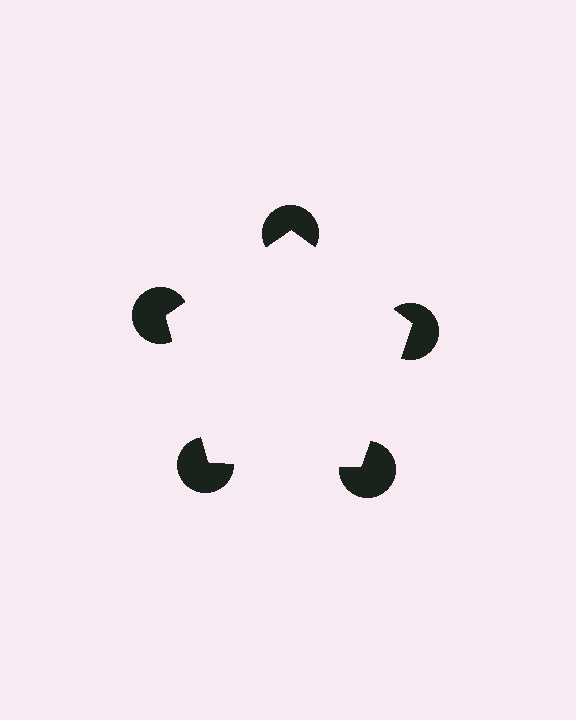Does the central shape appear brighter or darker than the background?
It typically appears slightly brighter than the background, even though no actual brightness change is drawn.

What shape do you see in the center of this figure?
An illusory pentagon — its edges are inferred from the aligned wedge cuts in the pac-man discs, not physically drawn.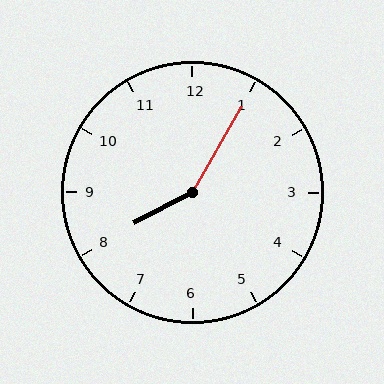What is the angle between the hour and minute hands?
Approximately 148 degrees.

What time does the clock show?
8:05.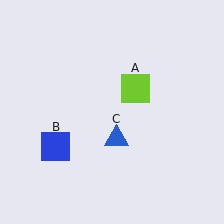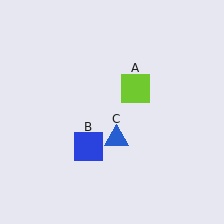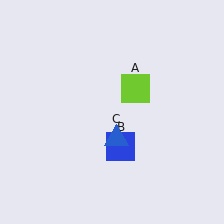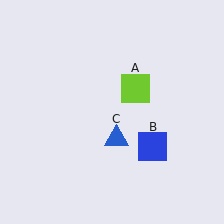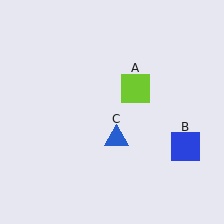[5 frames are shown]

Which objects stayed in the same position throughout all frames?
Lime square (object A) and blue triangle (object C) remained stationary.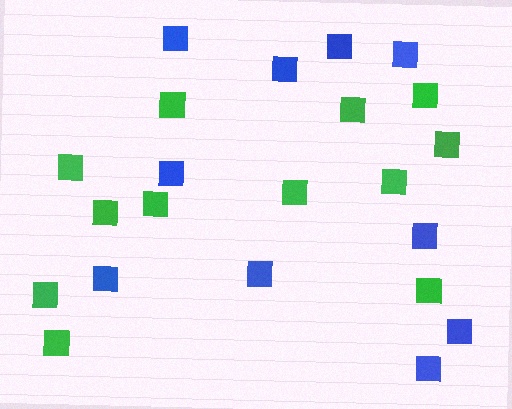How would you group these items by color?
There are 2 groups: one group of green squares (12) and one group of blue squares (10).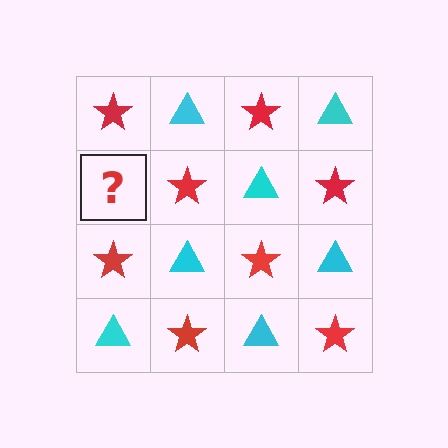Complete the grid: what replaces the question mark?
The question mark should be replaced with a cyan triangle.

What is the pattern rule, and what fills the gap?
The rule is that it alternates red star and cyan triangle in a checkerboard pattern. The gap should be filled with a cyan triangle.